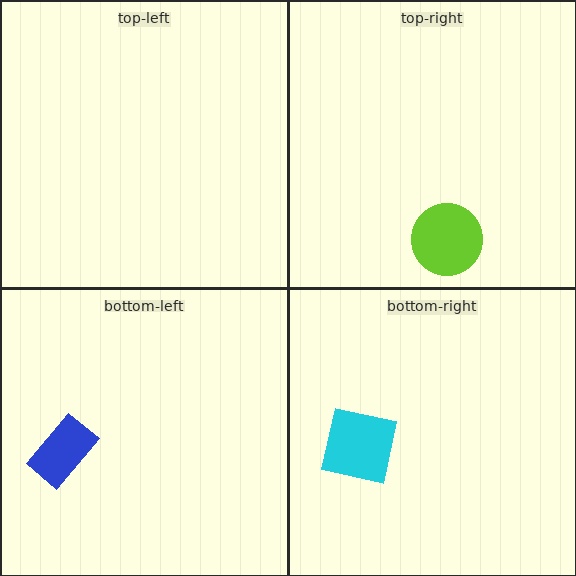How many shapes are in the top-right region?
1.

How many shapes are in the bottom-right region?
1.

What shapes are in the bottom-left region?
The blue rectangle.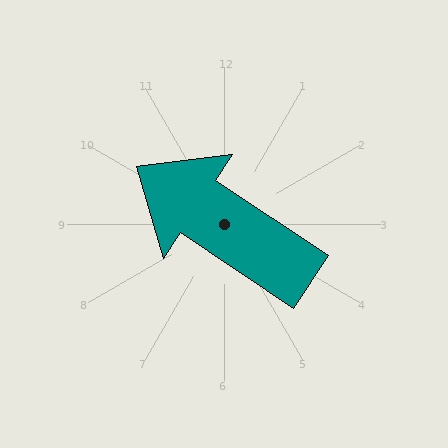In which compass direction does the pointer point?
Northwest.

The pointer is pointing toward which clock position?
Roughly 10 o'clock.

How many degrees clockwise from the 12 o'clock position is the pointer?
Approximately 304 degrees.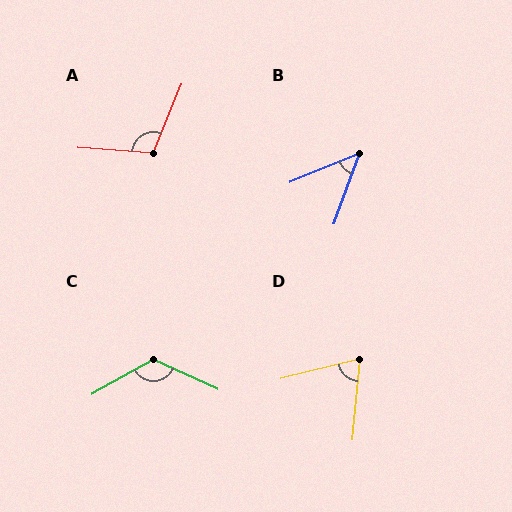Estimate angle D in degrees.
Approximately 71 degrees.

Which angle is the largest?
C, at approximately 126 degrees.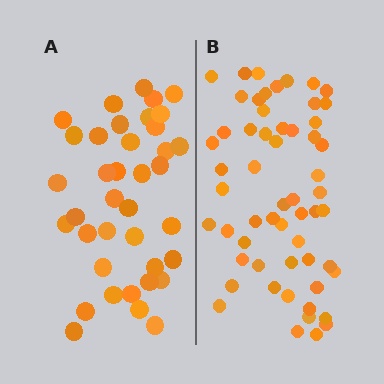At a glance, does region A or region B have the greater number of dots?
Region B (the right region) has more dots.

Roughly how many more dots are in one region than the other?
Region B has approximately 20 more dots than region A.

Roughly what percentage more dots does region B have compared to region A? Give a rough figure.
About 50% more.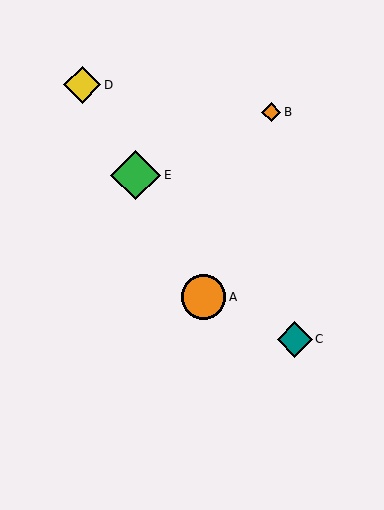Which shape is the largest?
The green diamond (labeled E) is the largest.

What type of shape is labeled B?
Shape B is an orange diamond.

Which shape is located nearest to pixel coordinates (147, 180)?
The green diamond (labeled E) at (136, 175) is nearest to that location.